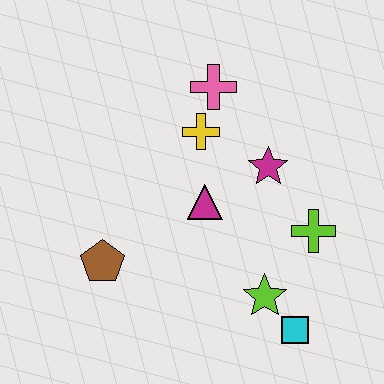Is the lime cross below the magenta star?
Yes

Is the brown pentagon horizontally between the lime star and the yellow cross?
No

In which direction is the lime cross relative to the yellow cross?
The lime cross is to the right of the yellow cross.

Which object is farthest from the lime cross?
The brown pentagon is farthest from the lime cross.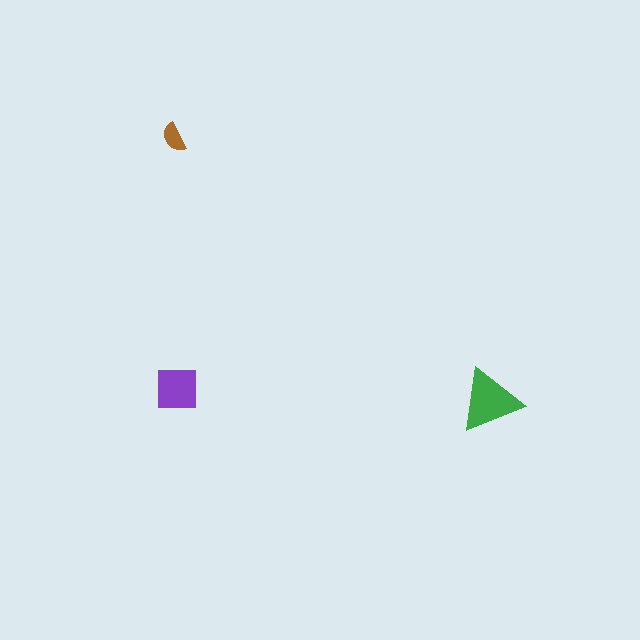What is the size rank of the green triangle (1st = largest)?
1st.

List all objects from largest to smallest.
The green triangle, the purple square, the brown semicircle.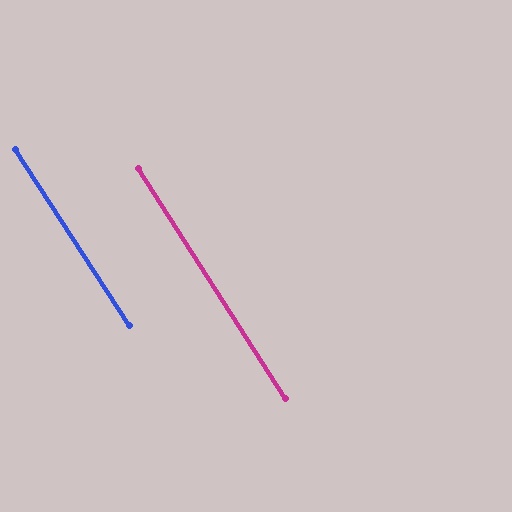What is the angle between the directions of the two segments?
Approximately 0 degrees.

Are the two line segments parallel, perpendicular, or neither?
Parallel — their directions differ by only 0.4°.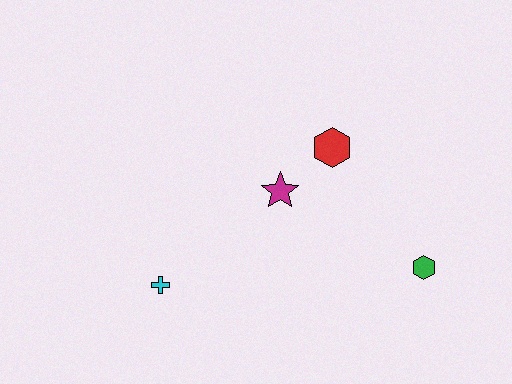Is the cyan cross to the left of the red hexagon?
Yes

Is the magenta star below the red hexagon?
Yes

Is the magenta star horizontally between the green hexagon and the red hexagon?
No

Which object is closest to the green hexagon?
The red hexagon is closest to the green hexagon.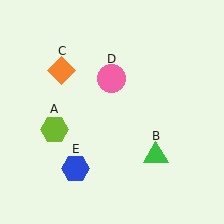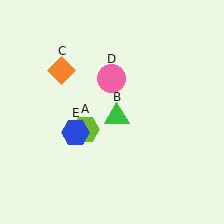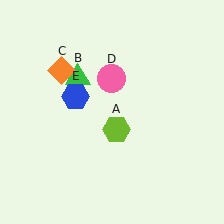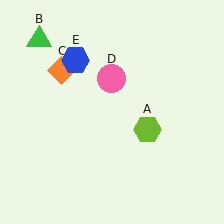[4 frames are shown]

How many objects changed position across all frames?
3 objects changed position: lime hexagon (object A), green triangle (object B), blue hexagon (object E).